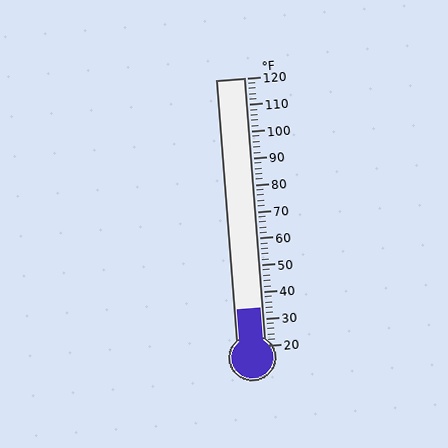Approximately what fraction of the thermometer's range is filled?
The thermometer is filled to approximately 15% of its range.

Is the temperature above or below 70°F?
The temperature is below 70°F.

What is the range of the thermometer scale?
The thermometer scale ranges from 20°F to 120°F.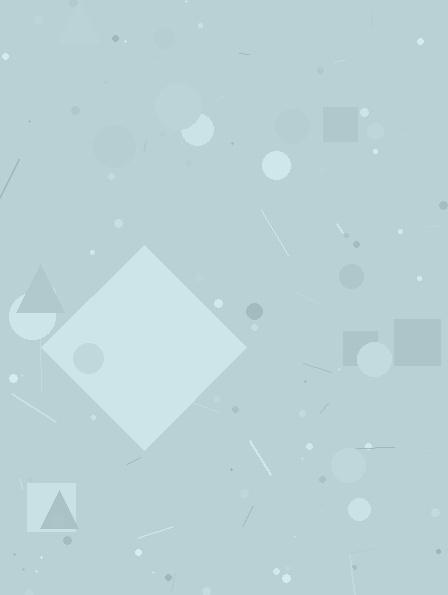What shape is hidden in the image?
A diamond is hidden in the image.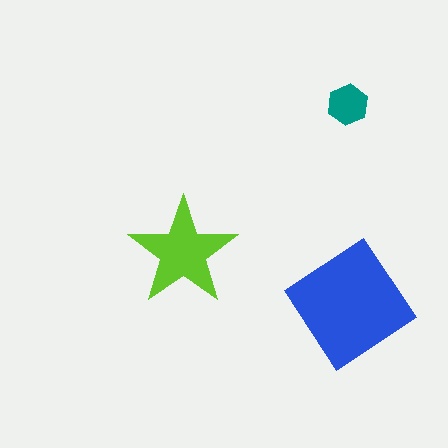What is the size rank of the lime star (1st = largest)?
2nd.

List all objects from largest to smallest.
The blue diamond, the lime star, the teal hexagon.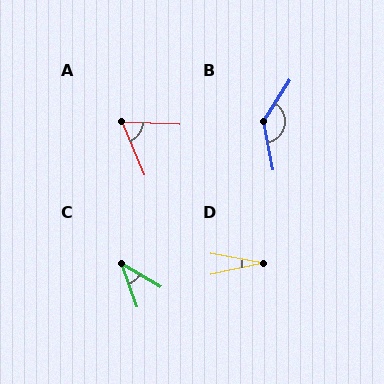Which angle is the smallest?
D, at approximately 23 degrees.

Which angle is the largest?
B, at approximately 136 degrees.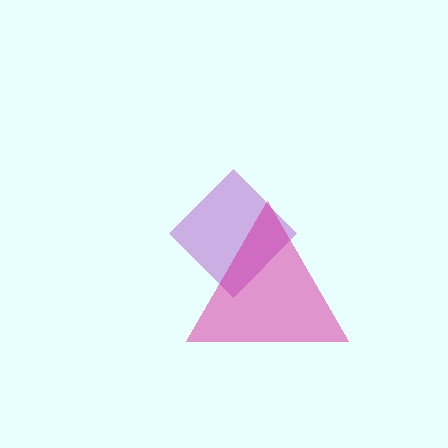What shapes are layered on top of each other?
The layered shapes are: a purple diamond, a magenta triangle.